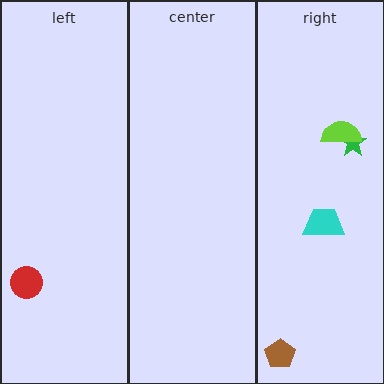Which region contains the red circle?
The left region.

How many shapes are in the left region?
1.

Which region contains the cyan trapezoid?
The right region.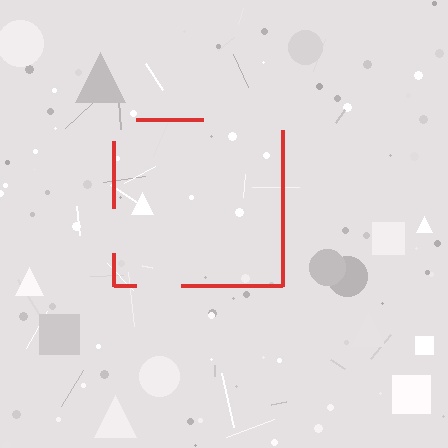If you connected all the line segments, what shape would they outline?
They would outline a square.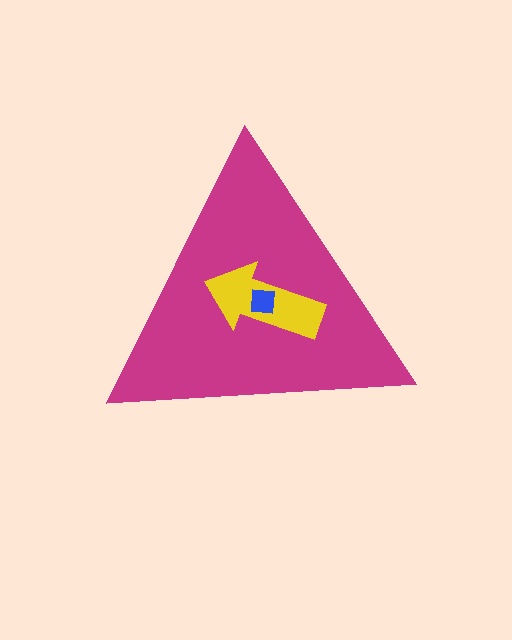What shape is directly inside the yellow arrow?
The blue square.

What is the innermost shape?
The blue square.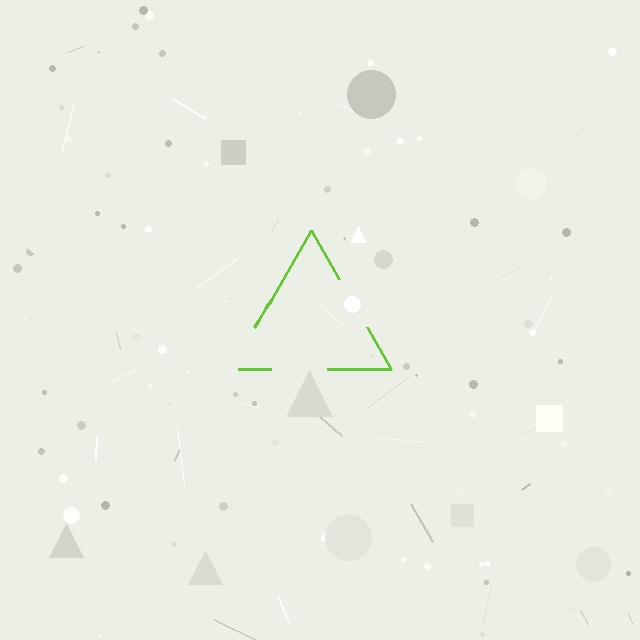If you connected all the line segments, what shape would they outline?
They would outline a triangle.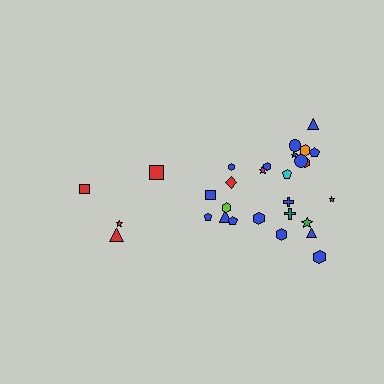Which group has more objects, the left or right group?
The right group.